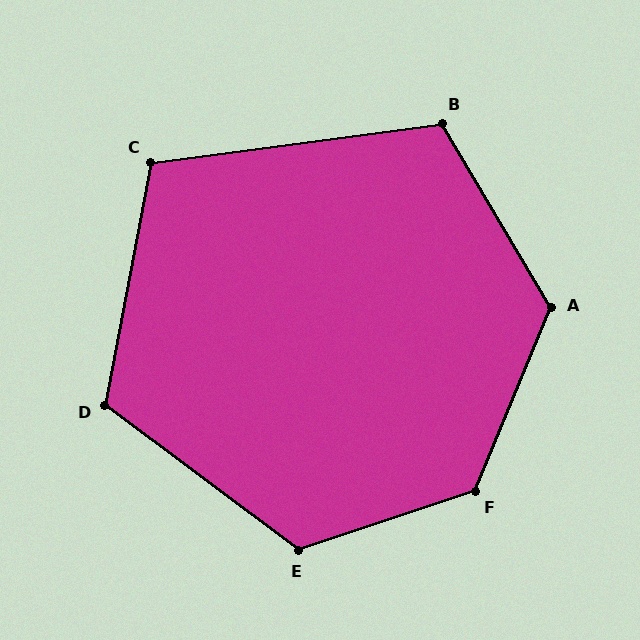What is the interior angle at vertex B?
Approximately 113 degrees (obtuse).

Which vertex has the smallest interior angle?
C, at approximately 108 degrees.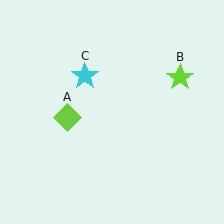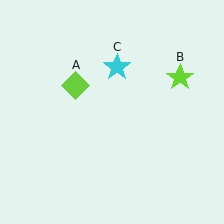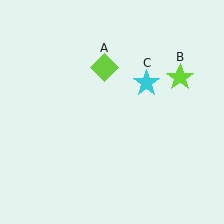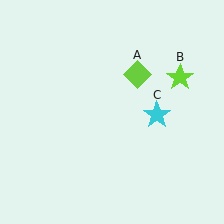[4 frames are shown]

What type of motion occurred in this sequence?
The lime diamond (object A), cyan star (object C) rotated clockwise around the center of the scene.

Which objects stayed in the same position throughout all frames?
Lime star (object B) remained stationary.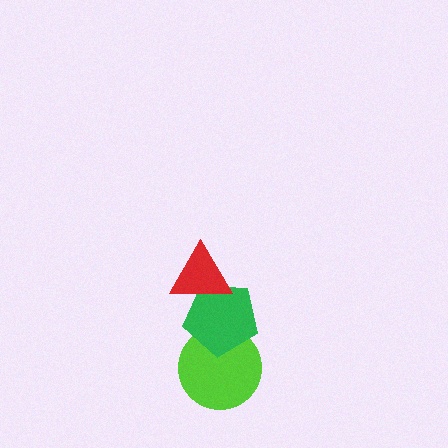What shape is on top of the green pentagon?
The red triangle is on top of the green pentagon.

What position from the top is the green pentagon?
The green pentagon is 2nd from the top.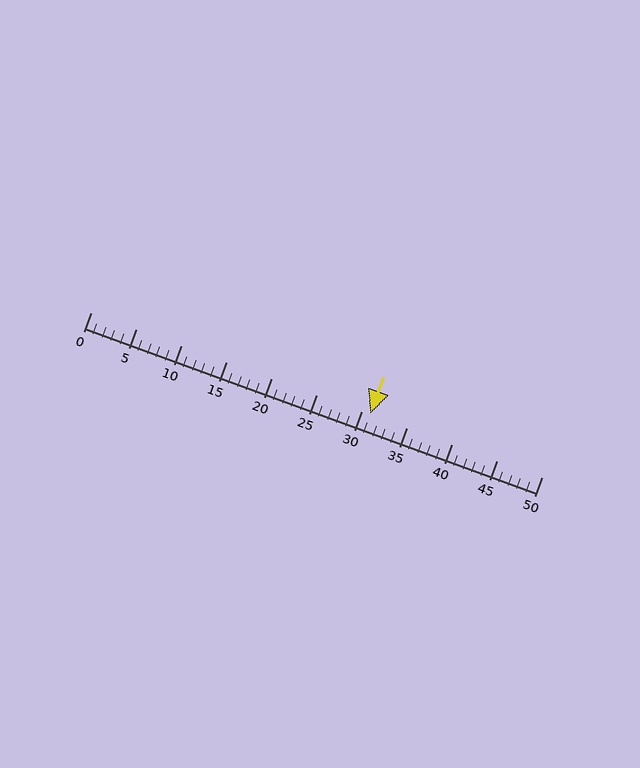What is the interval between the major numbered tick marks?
The major tick marks are spaced 5 units apart.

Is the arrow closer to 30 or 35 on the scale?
The arrow is closer to 30.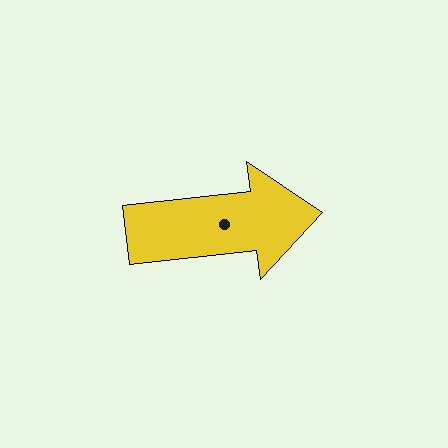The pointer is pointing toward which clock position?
Roughly 3 o'clock.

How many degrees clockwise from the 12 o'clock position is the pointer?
Approximately 84 degrees.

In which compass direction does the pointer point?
East.